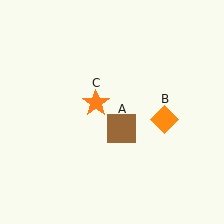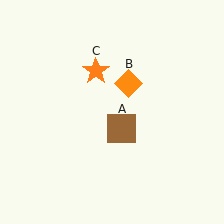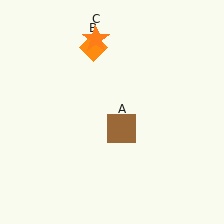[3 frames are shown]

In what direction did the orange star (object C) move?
The orange star (object C) moved up.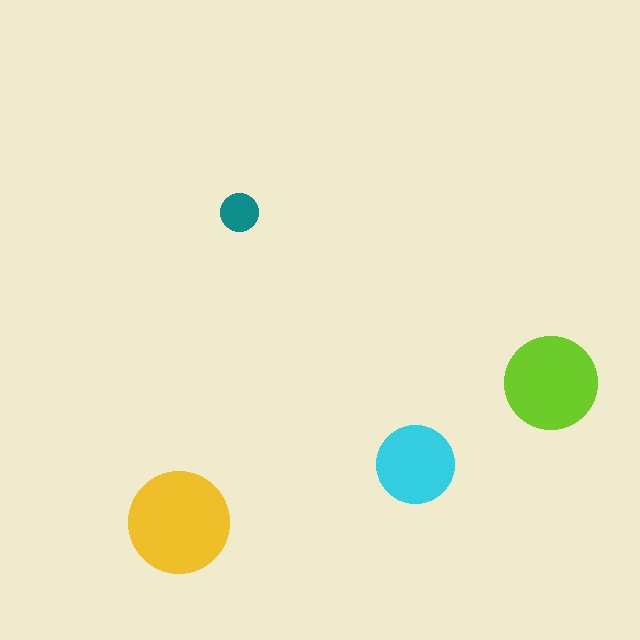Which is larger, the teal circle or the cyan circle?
The cyan one.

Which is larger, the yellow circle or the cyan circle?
The yellow one.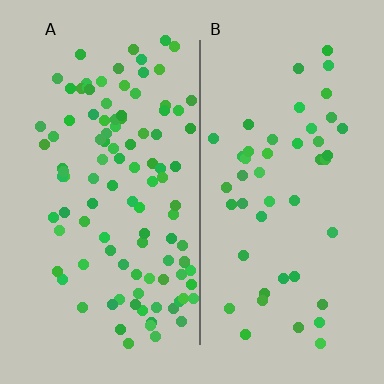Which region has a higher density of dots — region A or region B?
A (the left).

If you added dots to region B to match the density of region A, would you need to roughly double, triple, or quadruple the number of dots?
Approximately double.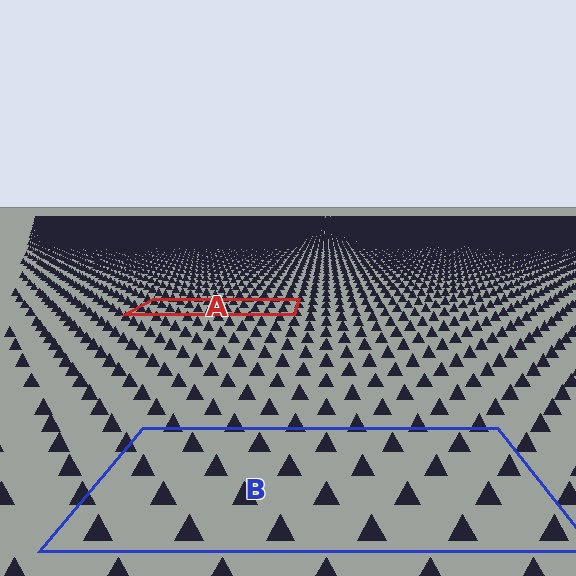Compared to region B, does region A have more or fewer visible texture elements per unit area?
Region A has more texture elements per unit area — they are packed more densely because it is farther away.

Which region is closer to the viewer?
Region B is closer. The texture elements there are larger and more spread out.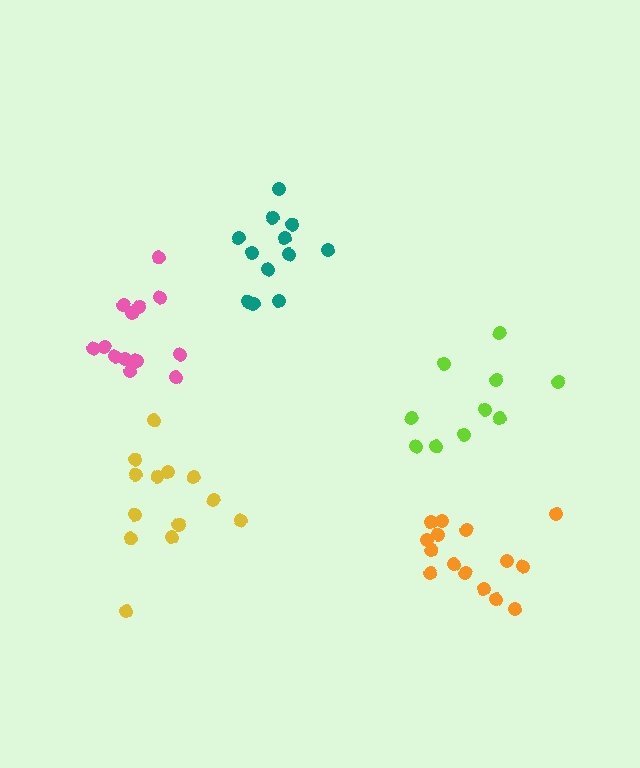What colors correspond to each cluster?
The clusters are colored: orange, teal, yellow, lime, pink.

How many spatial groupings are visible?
There are 5 spatial groupings.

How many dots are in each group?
Group 1: 15 dots, Group 2: 12 dots, Group 3: 13 dots, Group 4: 10 dots, Group 5: 13 dots (63 total).